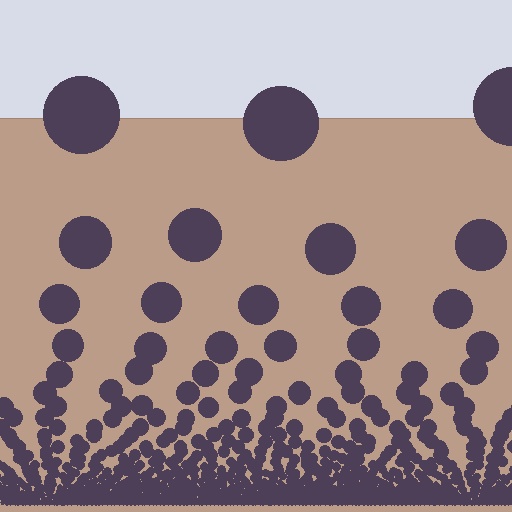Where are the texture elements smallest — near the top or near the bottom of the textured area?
Near the bottom.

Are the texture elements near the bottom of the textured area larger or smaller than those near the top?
Smaller. The gradient is inverted — elements near the bottom are smaller and denser.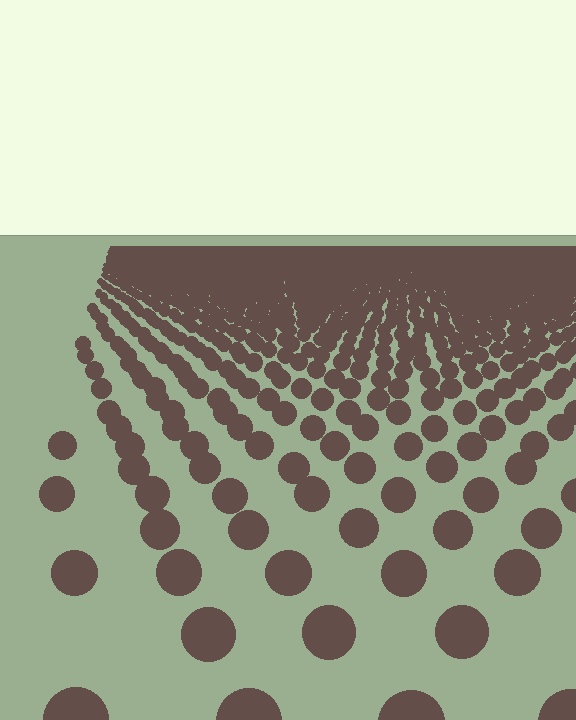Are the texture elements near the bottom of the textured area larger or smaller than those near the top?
Larger. Near the bottom, elements are closer to the viewer and appear at a bigger on-screen size.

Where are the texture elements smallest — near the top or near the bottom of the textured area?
Near the top.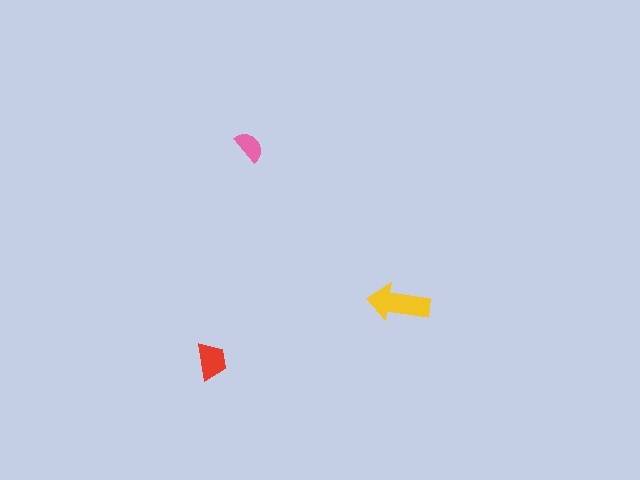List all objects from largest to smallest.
The yellow arrow, the red trapezoid, the pink semicircle.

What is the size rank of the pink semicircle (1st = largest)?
3rd.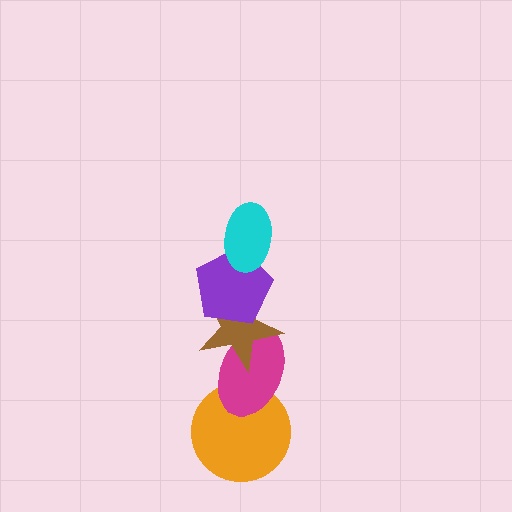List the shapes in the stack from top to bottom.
From top to bottom: the cyan ellipse, the purple pentagon, the brown star, the magenta ellipse, the orange circle.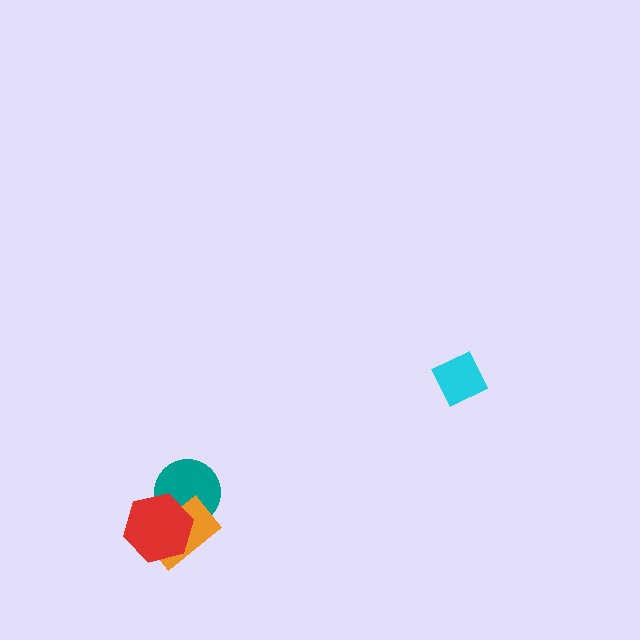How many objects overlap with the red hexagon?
2 objects overlap with the red hexagon.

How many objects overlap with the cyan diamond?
0 objects overlap with the cyan diamond.